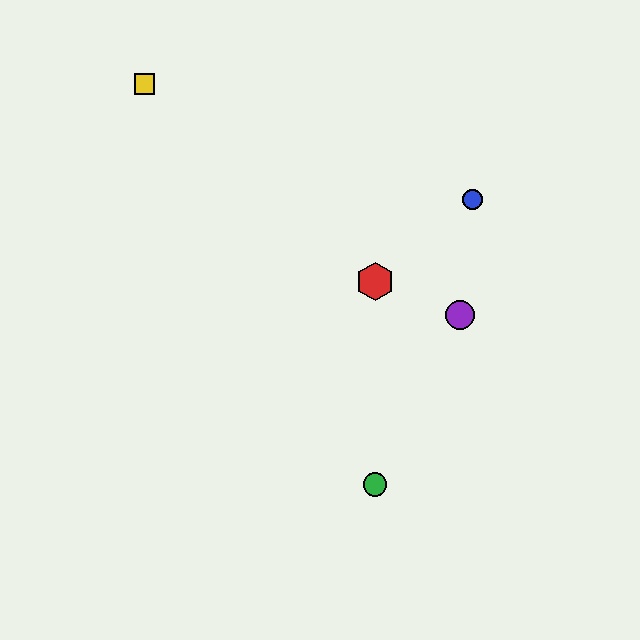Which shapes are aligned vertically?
The red hexagon, the green circle are aligned vertically.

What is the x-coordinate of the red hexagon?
The red hexagon is at x≈375.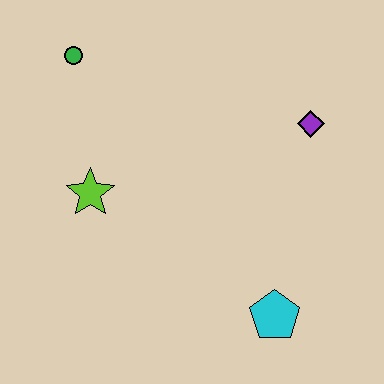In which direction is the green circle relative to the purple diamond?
The green circle is to the left of the purple diamond.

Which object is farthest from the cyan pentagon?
The green circle is farthest from the cyan pentagon.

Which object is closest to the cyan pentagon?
The purple diamond is closest to the cyan pentagon.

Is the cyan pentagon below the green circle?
Yes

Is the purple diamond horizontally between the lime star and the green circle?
No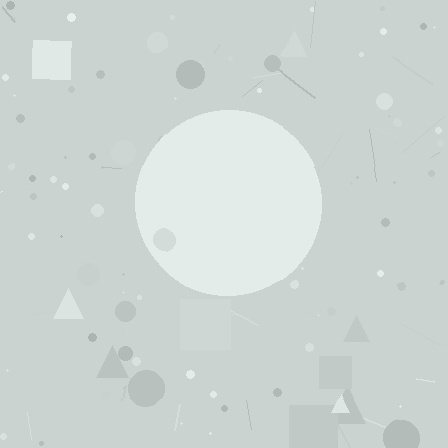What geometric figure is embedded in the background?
A circle is embedded in the background.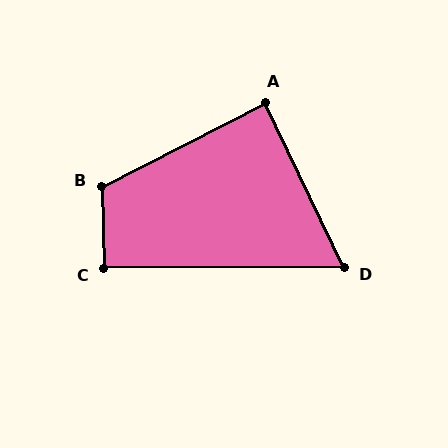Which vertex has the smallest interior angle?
D, at approximately 65 degrees.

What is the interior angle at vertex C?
Approximately 92 degrees (approximately right).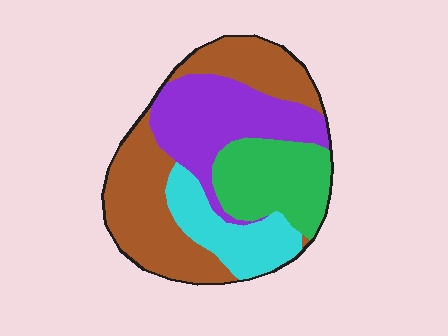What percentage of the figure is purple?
Purple takes up about one quarter (1/4) of the figure.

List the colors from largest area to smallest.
From largest to smallest: brown, purple, green, cyan.